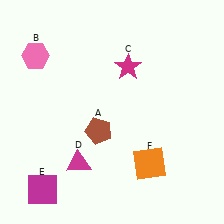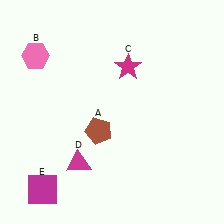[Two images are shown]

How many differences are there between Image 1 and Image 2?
There is 1 difference between the two images.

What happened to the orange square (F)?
The orange square (F) was removed in Image 2. It was in the bottom-right area of Image 1.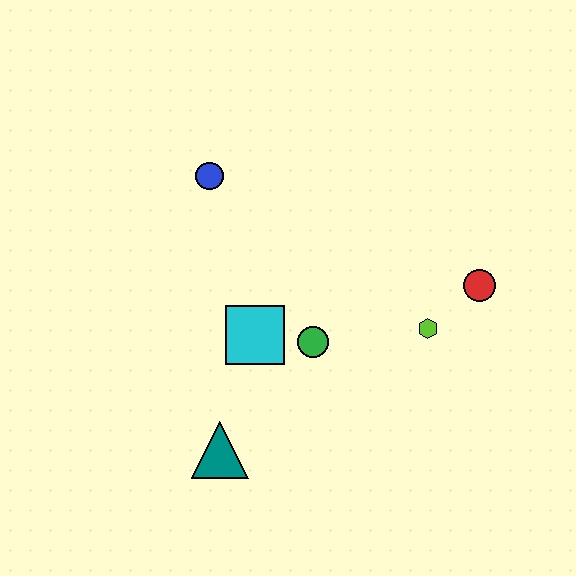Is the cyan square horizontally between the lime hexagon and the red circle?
No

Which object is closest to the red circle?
The lime hexagon is closest to the red circle.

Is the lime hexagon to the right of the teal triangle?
Yes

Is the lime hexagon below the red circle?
Yes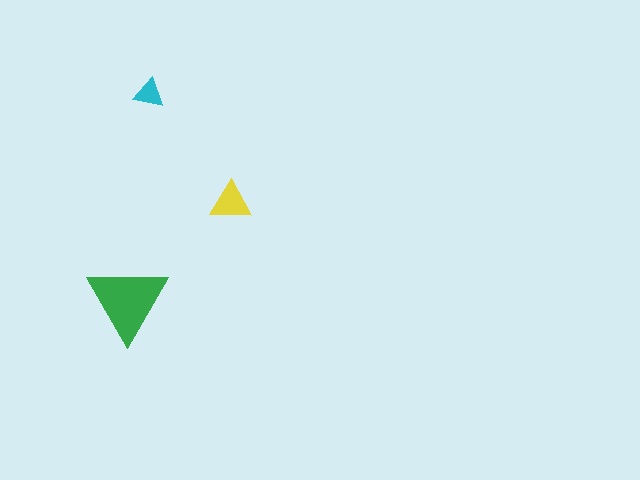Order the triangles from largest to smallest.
the green one, the yellow one, the cyan one.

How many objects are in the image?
There are 3 objects in the image.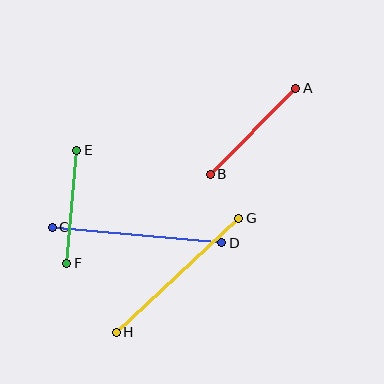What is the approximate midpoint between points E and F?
The midpoint is at approximately (72, 207) pixels.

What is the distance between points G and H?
The distance is approximately 167 pixels.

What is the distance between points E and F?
The distance is approximately 114 pixels.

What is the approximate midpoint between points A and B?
The midpoint is at approximately (253, 131) pixels.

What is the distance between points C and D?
The distance is approximately 170 pixels.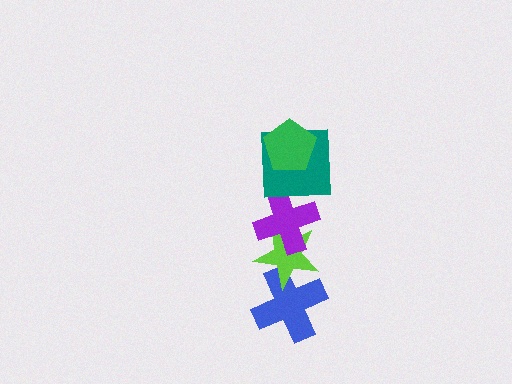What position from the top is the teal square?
The teal square is 2nd from the top.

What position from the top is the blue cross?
The blue cross is 5th from the top.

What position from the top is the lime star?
The lime star is 4th from the top.